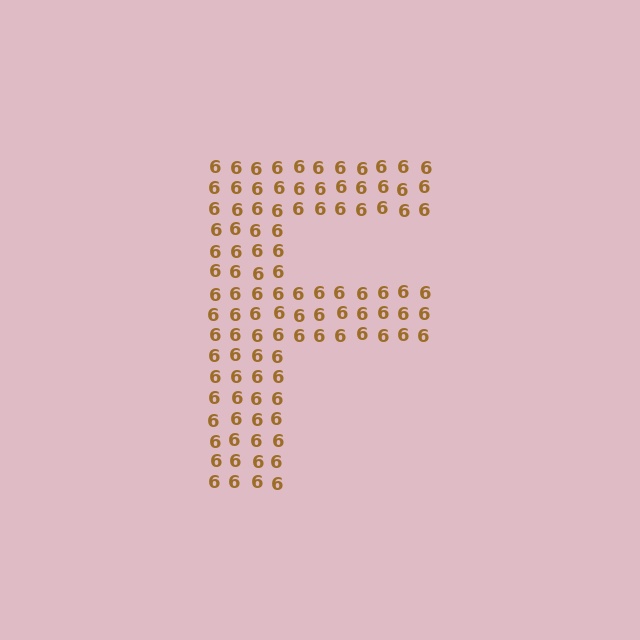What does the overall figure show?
The overall figure shows the letter F.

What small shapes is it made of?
It is made of small digit 6's.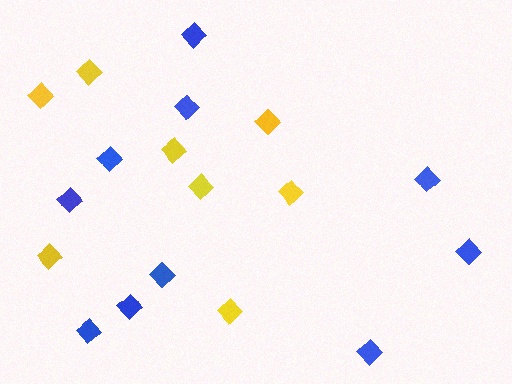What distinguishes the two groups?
There are 2 groups: one group of blue diamonds (10) and one group of yellow diamonds (8).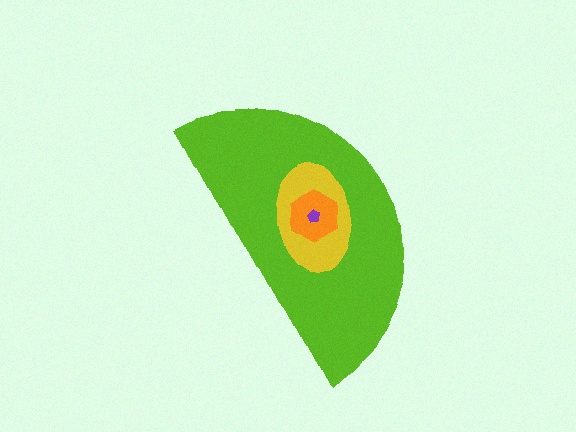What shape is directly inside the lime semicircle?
The yellow ellipse.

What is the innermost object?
The purple pentagon.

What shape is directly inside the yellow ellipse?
The orange hexagon.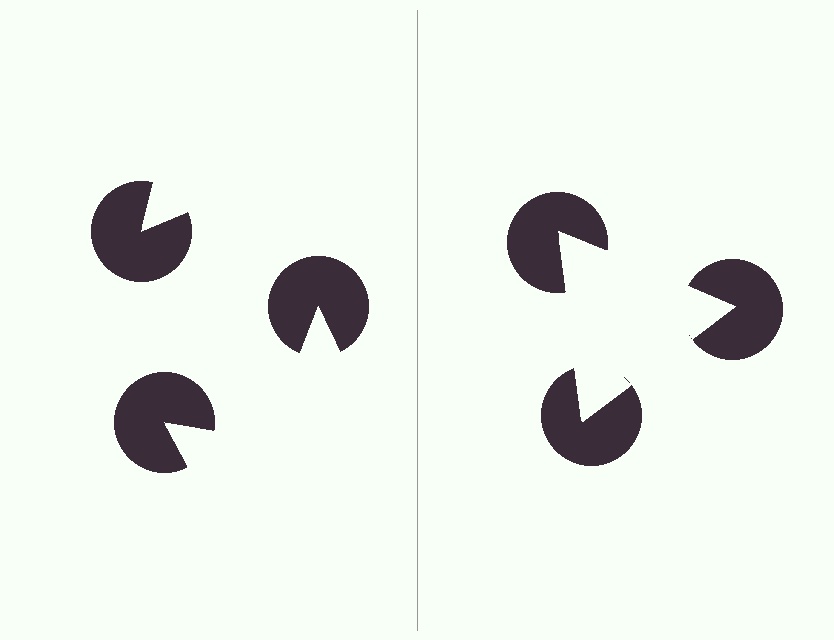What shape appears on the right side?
An illusory triangle.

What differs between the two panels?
The pac-man discs are positioned identically on both sides; only the wedge orientations differ. On the right they align to a triangle; on the left they are misaligned.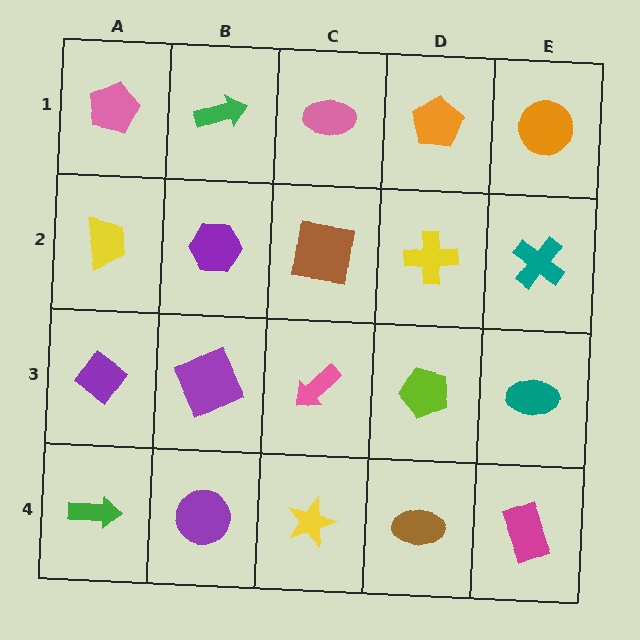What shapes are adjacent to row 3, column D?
A yellow cross (row 2, column D), a brown ellipse (row 4, column D), a pink arrow (row 3, column C), a teal ellipse (row 3, column E).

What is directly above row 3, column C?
A brown square.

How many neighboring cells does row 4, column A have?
2.